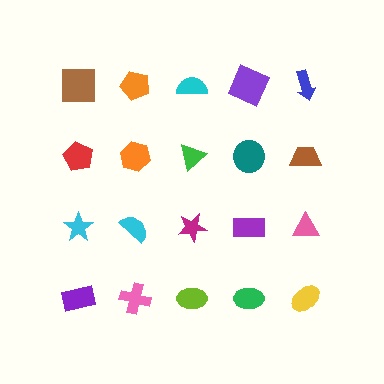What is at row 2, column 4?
A teal circle.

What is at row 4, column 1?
A purple rectangle.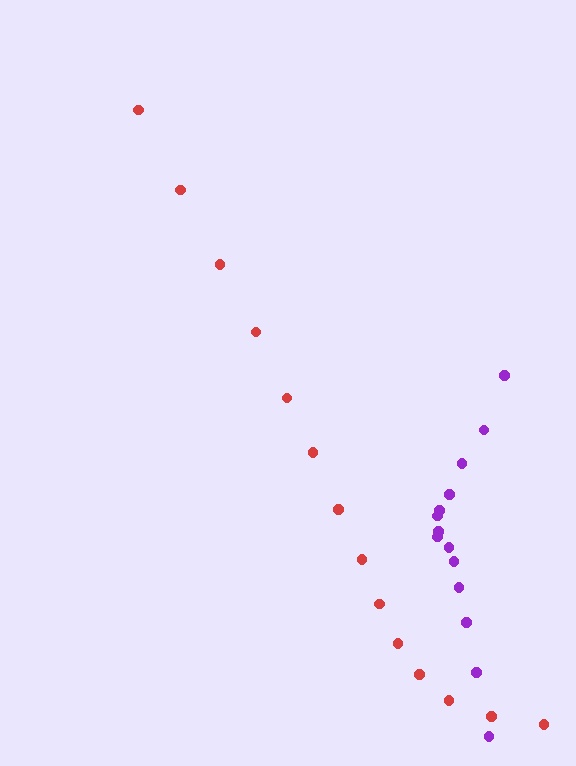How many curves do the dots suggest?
There are 2 distinct paths.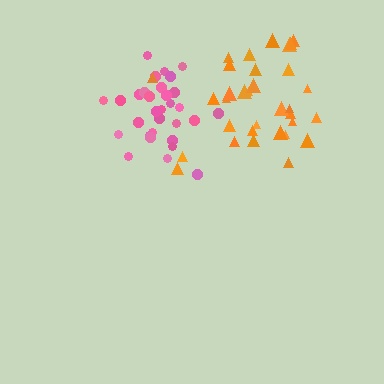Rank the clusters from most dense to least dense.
pink, orange.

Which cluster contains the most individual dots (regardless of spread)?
Orange (33).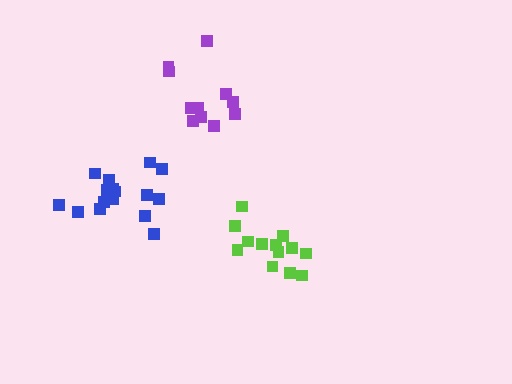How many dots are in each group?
Group 1: 11 dots, Group 2: 16 dots, Group 3: 13 dots (40 total).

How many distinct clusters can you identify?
There are 3 distinct clusters.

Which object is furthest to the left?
The blue cluster is leftmost.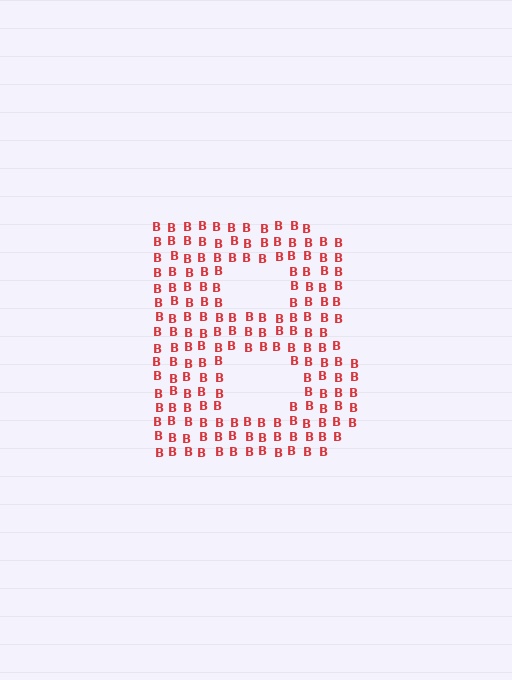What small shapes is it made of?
It is made of small letter B's.